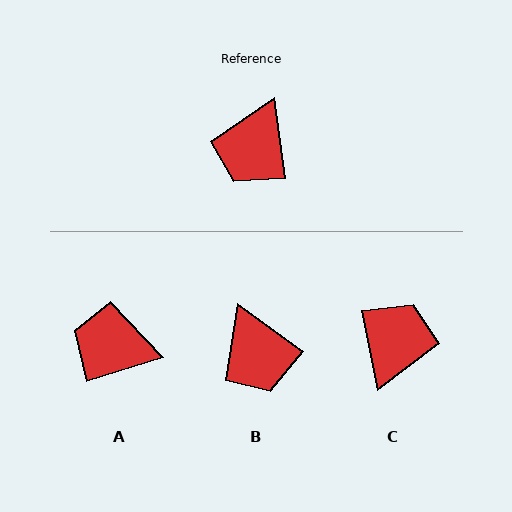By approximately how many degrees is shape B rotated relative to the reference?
Approximately 47 degrees counter-clockwise.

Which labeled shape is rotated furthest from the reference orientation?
C, about 177 degrees away.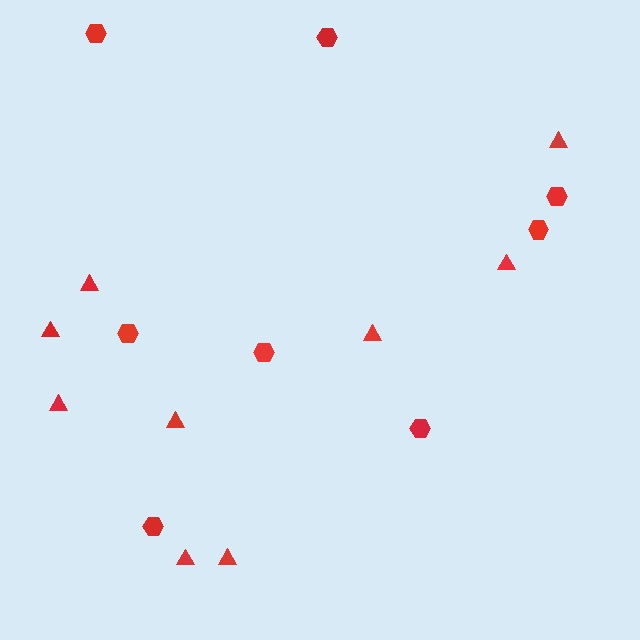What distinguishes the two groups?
There are 2 groups: one group of triangles (9) and one group of hexagons (8).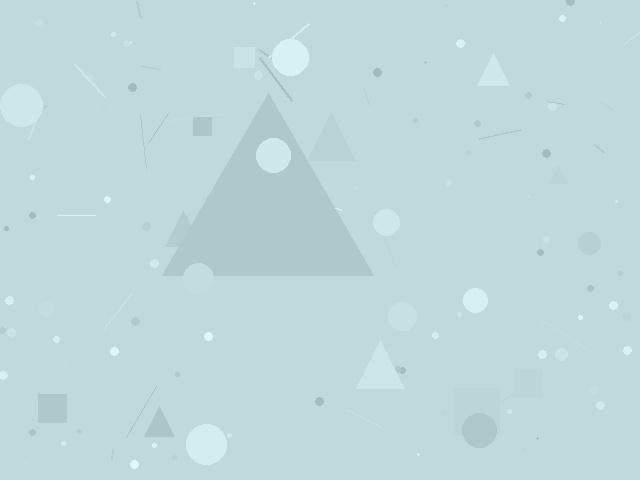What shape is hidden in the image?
A triangle is hidden in the image.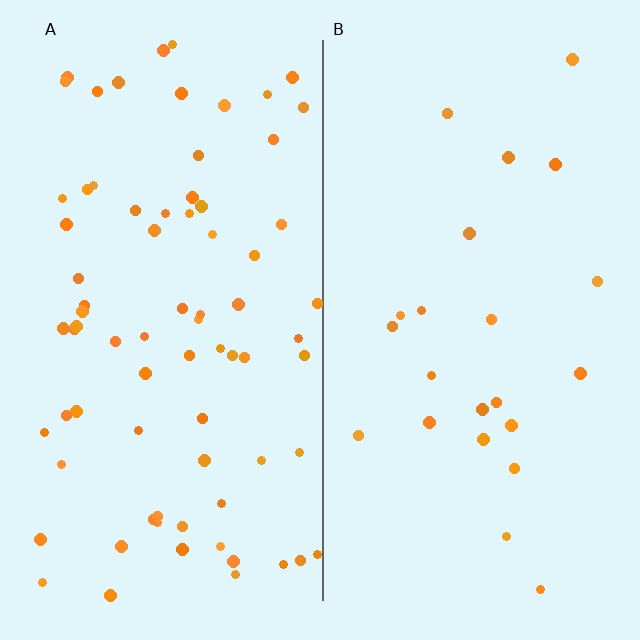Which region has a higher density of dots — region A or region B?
A (the left).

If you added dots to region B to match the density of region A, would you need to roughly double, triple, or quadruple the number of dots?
Approximately triple.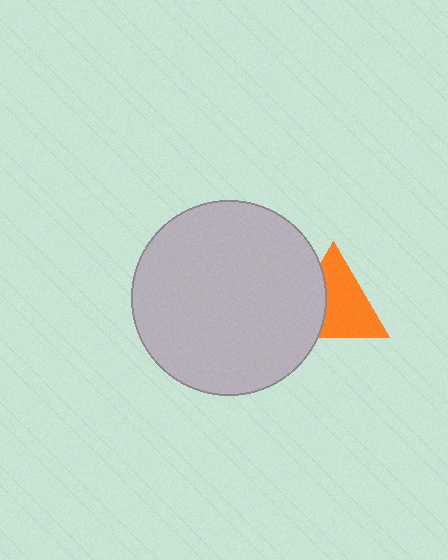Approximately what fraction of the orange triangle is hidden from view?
Roughly 35% of the orange triangle is hidden behind the light gray circle.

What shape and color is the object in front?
The object in front is a light gray circle.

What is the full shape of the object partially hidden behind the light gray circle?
The partially hidden object is an orange triangle.